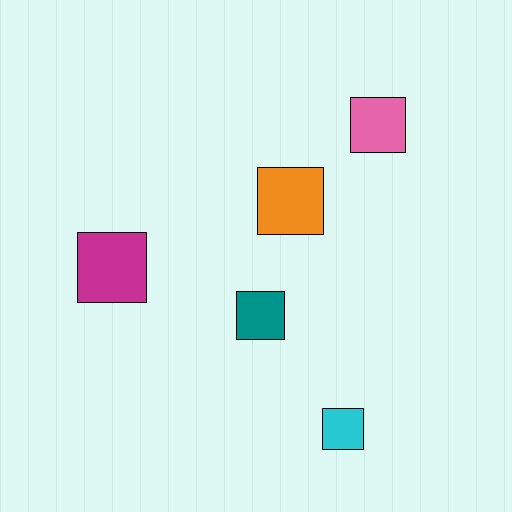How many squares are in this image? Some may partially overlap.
There are 5 squares.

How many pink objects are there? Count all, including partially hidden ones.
There is 1 pink object.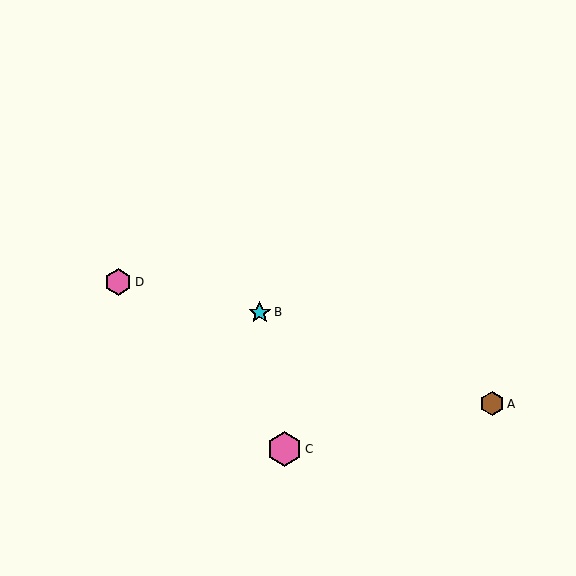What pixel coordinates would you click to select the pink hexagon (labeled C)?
Click at (285, 449) to select the pink hexagon C.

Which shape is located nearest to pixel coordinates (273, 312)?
The cyan star (labeled B) at (260, 312) is nearest to that location.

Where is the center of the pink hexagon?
The center of the pink hexagon is at (118, 282).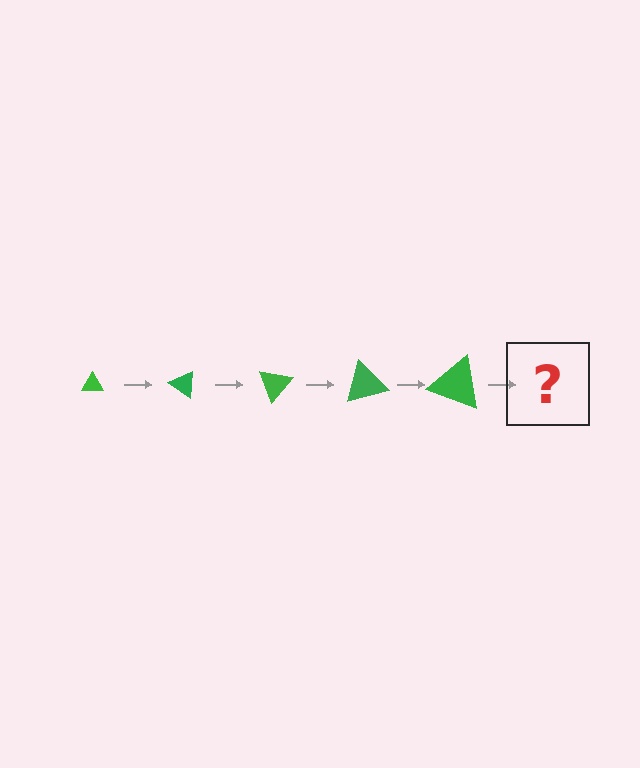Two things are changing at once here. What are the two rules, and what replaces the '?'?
The two rules are that the triangle grows larger each step and it rotates 35 degrees each step. The '?' should be a triangle, larger than the previous one and rotated 175 degrees from the start.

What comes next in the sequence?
The next element should be a triangle, larger than the previous one and rotated 175 degrees from the start.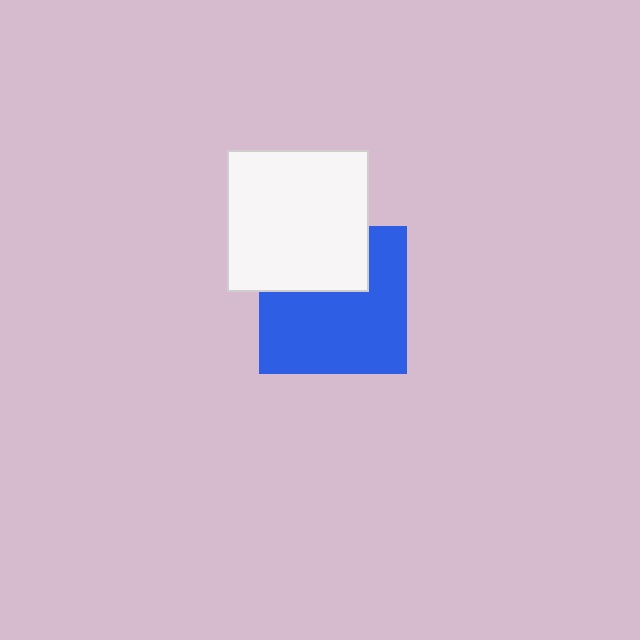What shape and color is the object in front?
The object in front is a white square.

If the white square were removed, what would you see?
You would see the complete blue square.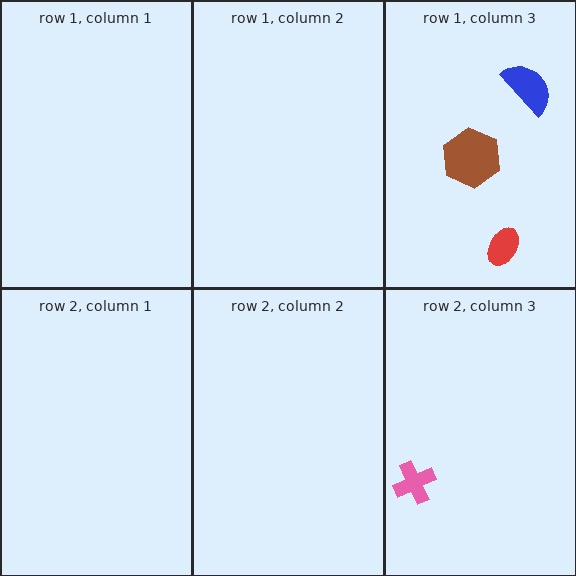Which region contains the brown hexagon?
The row 1, column 3 region.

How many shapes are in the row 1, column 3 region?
3.